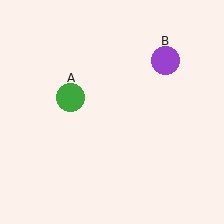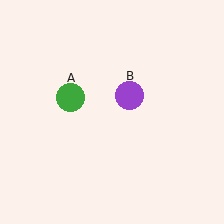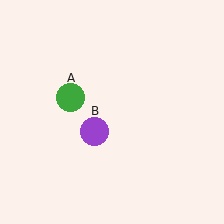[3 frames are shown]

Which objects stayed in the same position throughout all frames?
Green circle (object A) remained stationary.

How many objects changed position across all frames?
1 object changed position: purple circle (object B).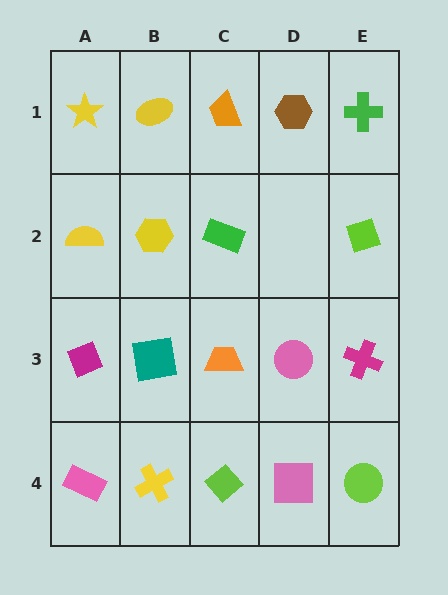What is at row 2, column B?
A yellow hexagon.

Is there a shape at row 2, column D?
No, that cell is empty.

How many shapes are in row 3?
5 shapes.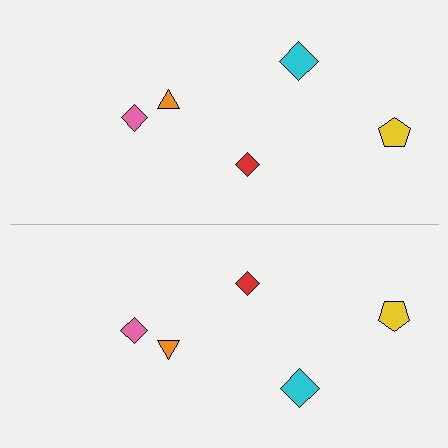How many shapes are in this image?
There are 10 shapes in this image.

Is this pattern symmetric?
Yes, this pattern has bilateral (reflection) symmetry.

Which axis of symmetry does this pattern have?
The pattern has a horizontal axis of symmetry running through the center of the image.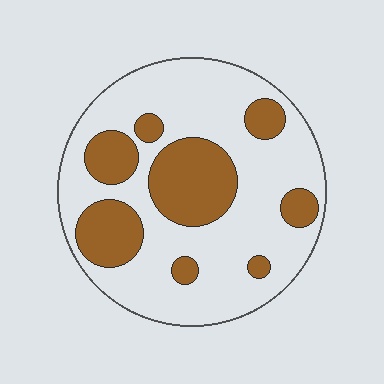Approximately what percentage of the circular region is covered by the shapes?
Approximately 30%.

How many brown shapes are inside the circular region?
8.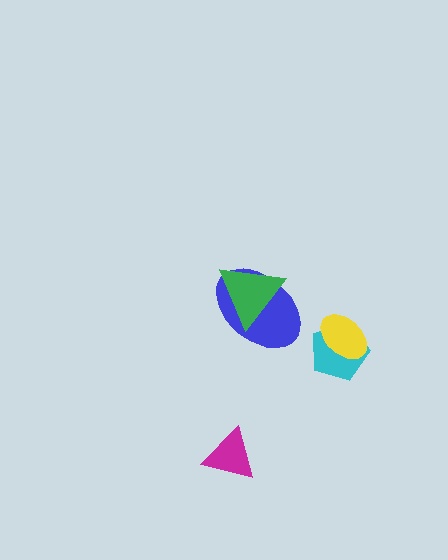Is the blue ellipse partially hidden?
Yes, it is partially covered by another shape.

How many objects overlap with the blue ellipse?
1 object overlaps with the blue ellipse.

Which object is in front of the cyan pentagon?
The yellow ellipse is in front of the cyan pentagon.